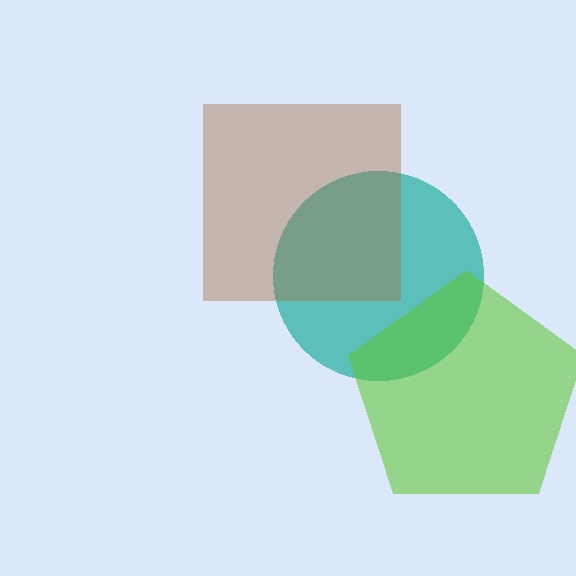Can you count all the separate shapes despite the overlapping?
Yes, there are 3 separate shapes.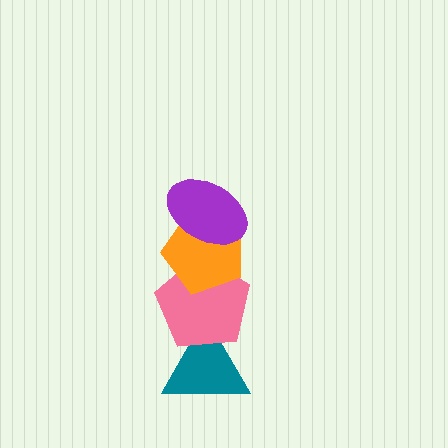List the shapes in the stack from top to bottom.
From top to bottom: the purple ellipse, the orange pentagon, the pink pentagon, the teal triangle.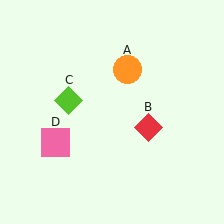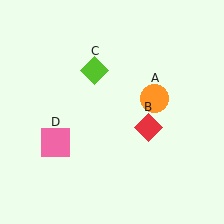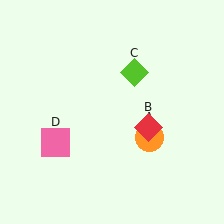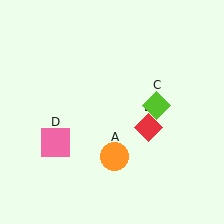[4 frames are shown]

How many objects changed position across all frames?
2 objects changed position: orange circle (object A), lime diamond (object C).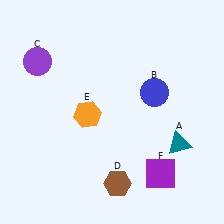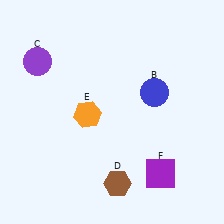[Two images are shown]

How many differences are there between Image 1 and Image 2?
There is 1 difference between the two images.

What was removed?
The teal triangle (A) was removed in Image 2.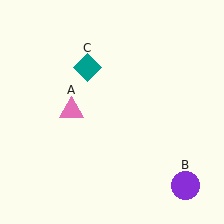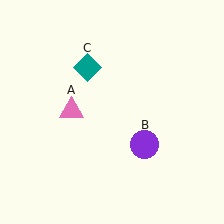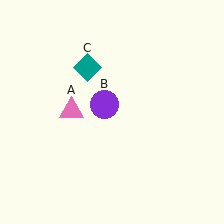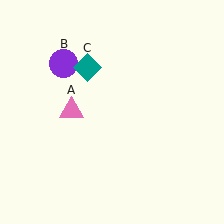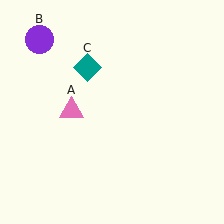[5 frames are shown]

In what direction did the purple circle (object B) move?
The purple circle (object B) moved up and to the left.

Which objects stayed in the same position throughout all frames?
Pink triangle (object A) and teal diamond (object C) remained stationary.